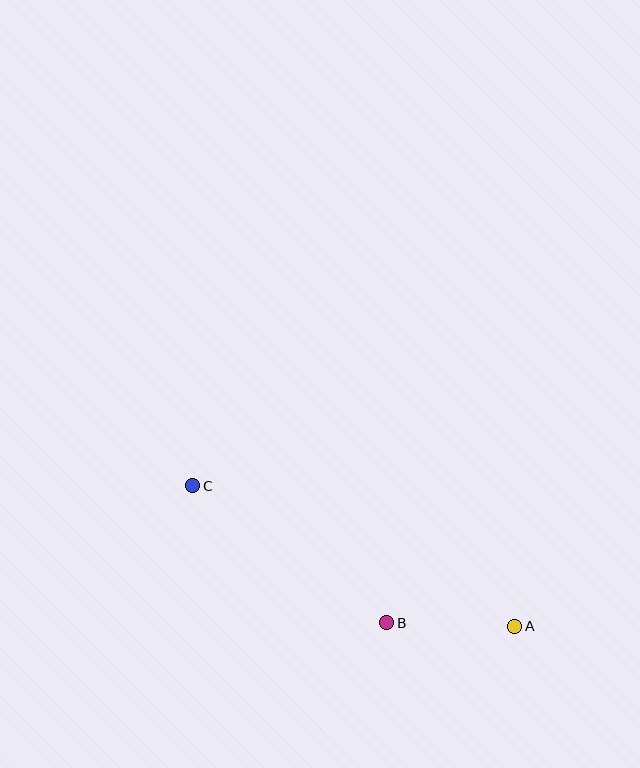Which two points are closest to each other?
Points A and B are closest to each other.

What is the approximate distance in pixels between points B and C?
The distance between B and C is approximately 238 pixels.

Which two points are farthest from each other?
Points A and C are farthest from each other.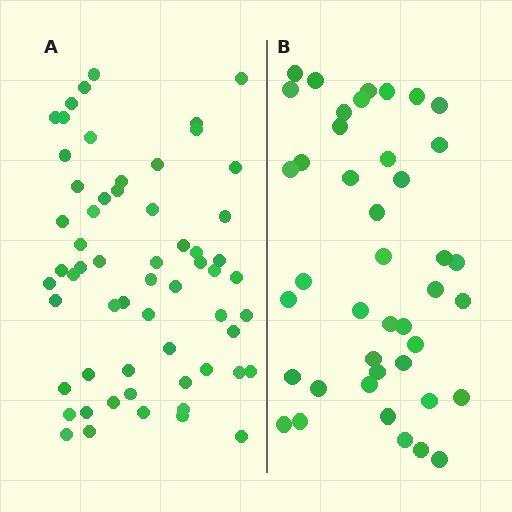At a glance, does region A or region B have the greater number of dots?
Region A (the left region) has more dots.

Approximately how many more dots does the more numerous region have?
Region A has approximately 20 more dots than region B.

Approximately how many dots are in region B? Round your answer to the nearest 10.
About 40 dots. (The exact count is 42, which rounds to 40.)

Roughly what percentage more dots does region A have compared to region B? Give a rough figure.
About 45% more.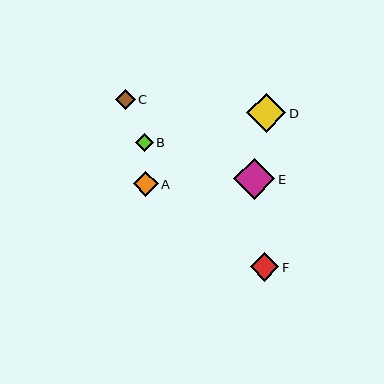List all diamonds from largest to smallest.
From largest to smallest: E, D, F, A, C, B.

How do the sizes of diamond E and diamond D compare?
Diamond E and diamond D are approximately the same size.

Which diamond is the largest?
Diamond E is the largest with a size of approximately 41 pixels.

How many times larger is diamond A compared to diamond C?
Diamond A is approximately 1.2 times the size of diamond C.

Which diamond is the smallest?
Diamond B is the smallest with a size of approximately 18 pixels.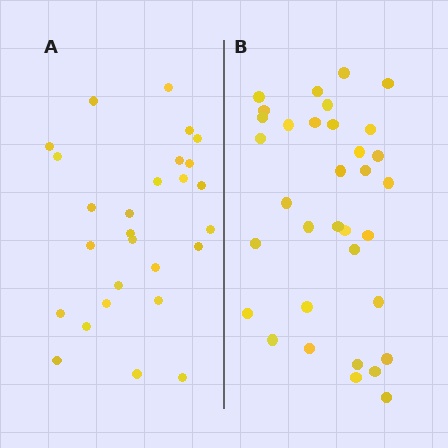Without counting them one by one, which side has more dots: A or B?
Region B (the right region) has more dots.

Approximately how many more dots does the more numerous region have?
Region B has roughly 8 or so more dots than region A.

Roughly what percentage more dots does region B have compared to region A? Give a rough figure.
About 25% more.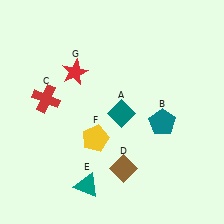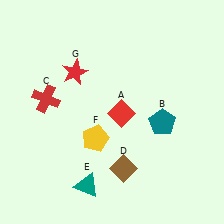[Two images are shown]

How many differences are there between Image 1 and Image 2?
There is 1 difference between the two images.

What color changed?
The diamond (A) changed from teal in Image 1 to red in Image 2.